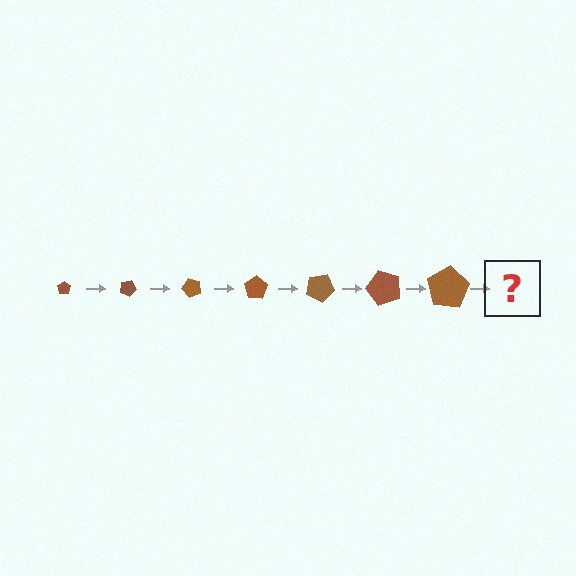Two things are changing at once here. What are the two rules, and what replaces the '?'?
The two rules are that the pentagon grows larger each step and it rotates 25 degrees each step. The '?' should be a pentagon, larger than the previous one and rotated 175 degrees from the start.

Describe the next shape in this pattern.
It should be a pentagon, larger than the previous one and rotated 175 degrees from the start.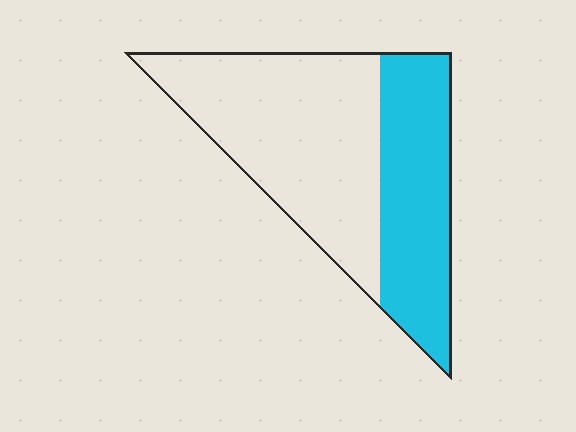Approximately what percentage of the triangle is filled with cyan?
Approximately 40%.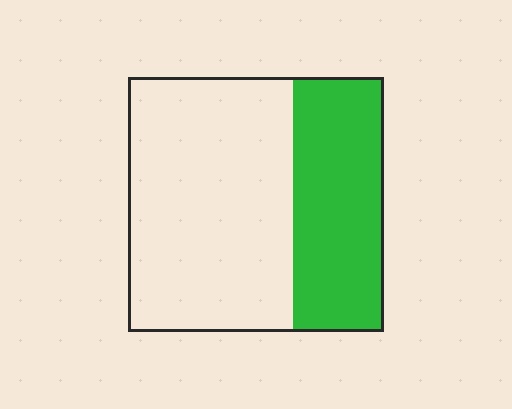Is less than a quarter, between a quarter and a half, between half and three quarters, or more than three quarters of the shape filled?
Between a quarter and a half.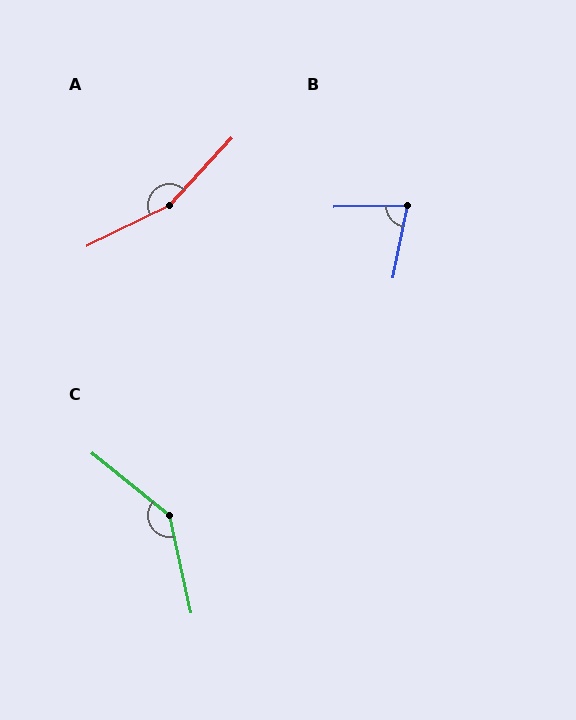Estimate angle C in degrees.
Approximately 141 degrees.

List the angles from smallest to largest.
B (78°), C (141°), A (159°).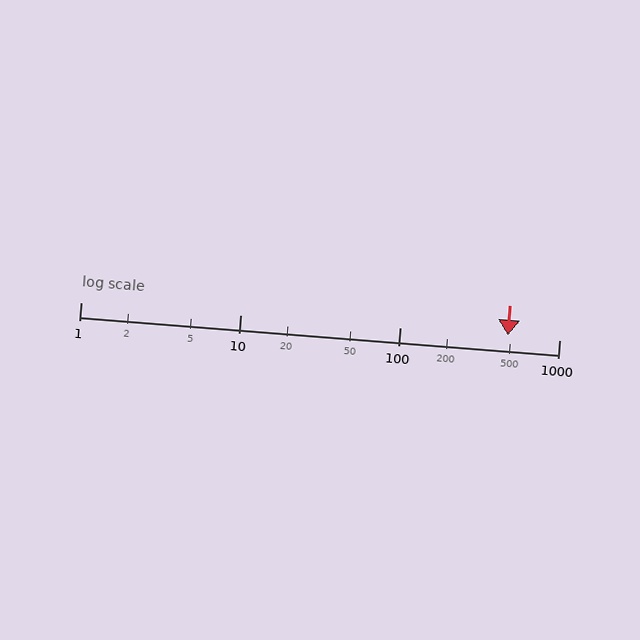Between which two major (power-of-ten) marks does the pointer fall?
The pointer is between 100 and 1000.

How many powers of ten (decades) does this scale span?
The scale spans 3 decades, from 1 to 1000.